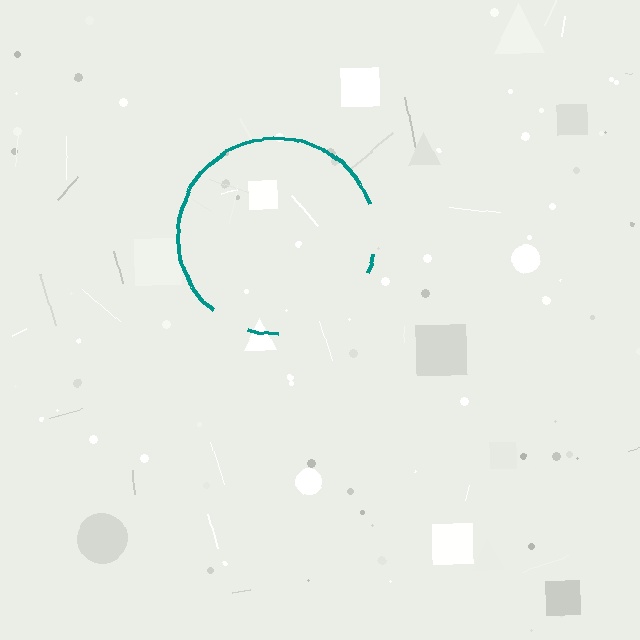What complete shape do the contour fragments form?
The contour fragments form a circle.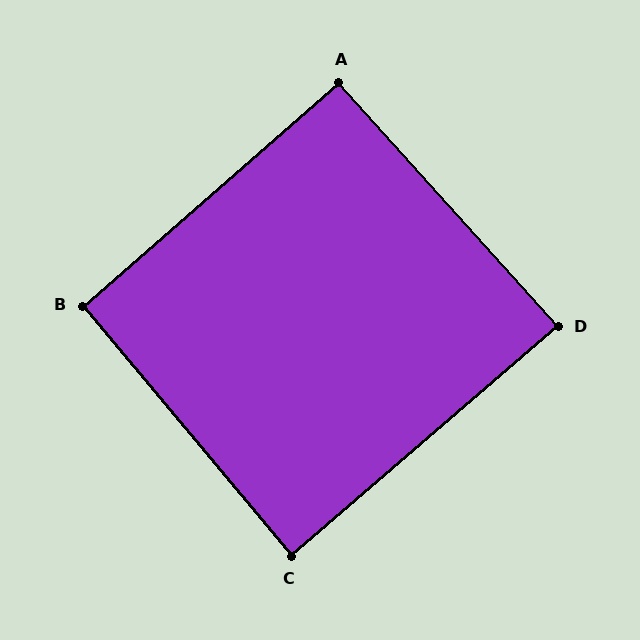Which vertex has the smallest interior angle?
D, at approximately 89 degrees.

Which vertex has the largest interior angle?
B, at approximately 91 degrees.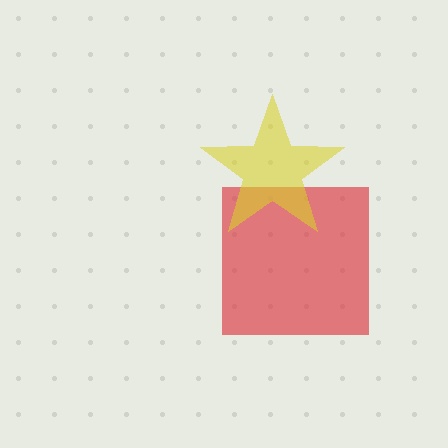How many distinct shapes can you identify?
There are 2 distinct shapes: a red square, a yellow star.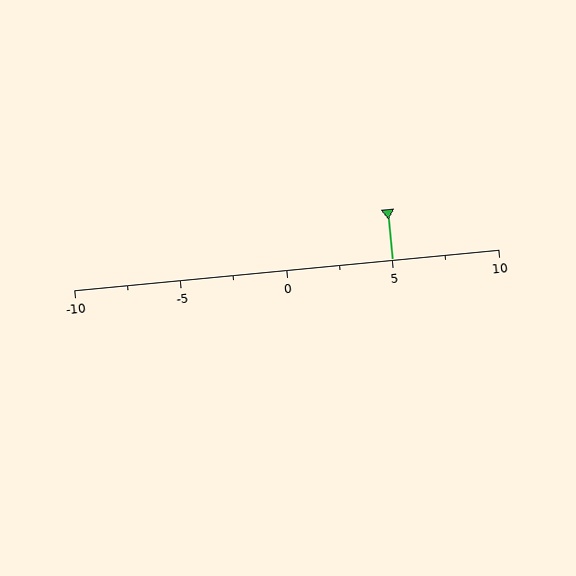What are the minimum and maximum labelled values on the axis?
The axis runs from -10 to 10.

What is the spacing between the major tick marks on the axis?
The major ticks are spaced 5 apart.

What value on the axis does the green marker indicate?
The marker indicates approximately 5.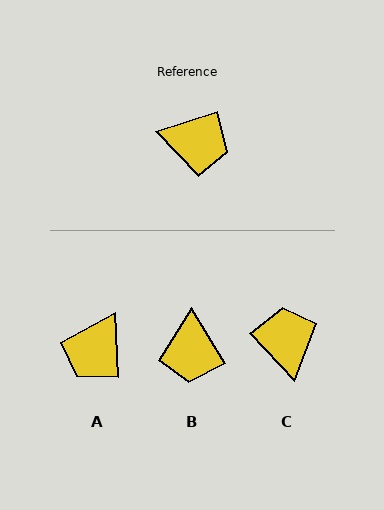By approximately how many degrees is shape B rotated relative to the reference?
Approximately 77 degrees clockwise.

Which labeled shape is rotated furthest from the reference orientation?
C, about 115 degrees away.